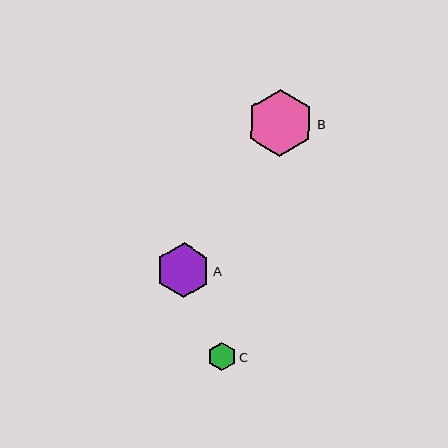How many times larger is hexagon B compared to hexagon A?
Hexagon B is approximately 1.2 times the size of hexagon A.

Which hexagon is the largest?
Hexagon B is the largest with a size of approximately 67 pixels.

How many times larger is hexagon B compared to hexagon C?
Hexagon B is approximately 2.4 times the size of hexagon C.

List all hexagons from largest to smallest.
From largest to smallest: B, A, C.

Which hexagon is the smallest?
Hexagon C is the smallest with a size of approximately 28 pixels.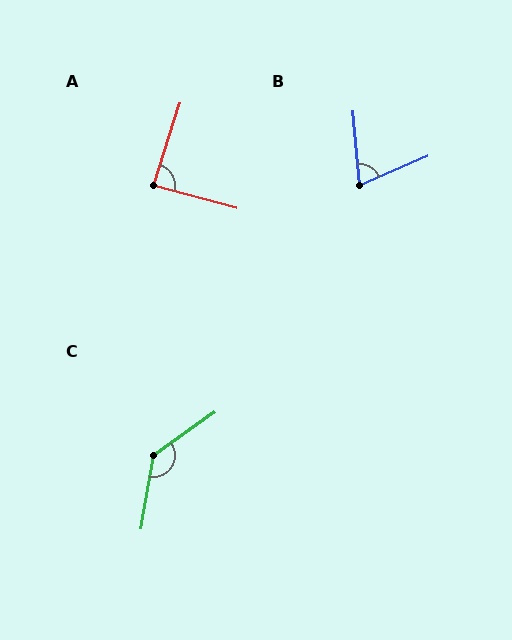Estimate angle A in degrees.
Approximately 87 degrees.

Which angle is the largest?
C, at approximately 135 degrees.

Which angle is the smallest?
B, at approximately 72 degrees.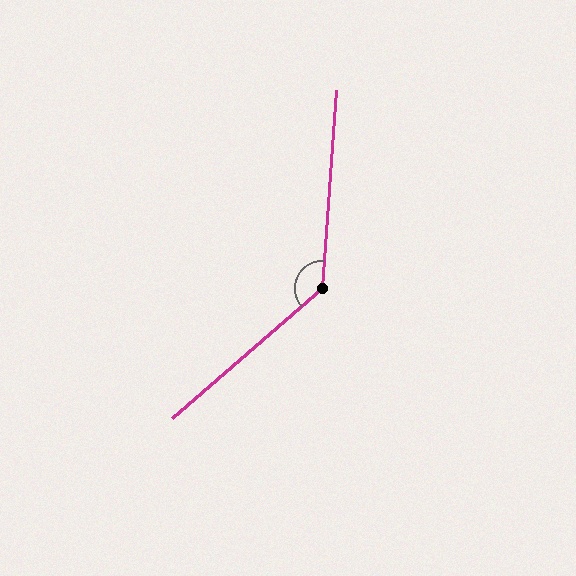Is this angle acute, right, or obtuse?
It is obtuse.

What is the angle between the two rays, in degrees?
Approximately 135 degrees.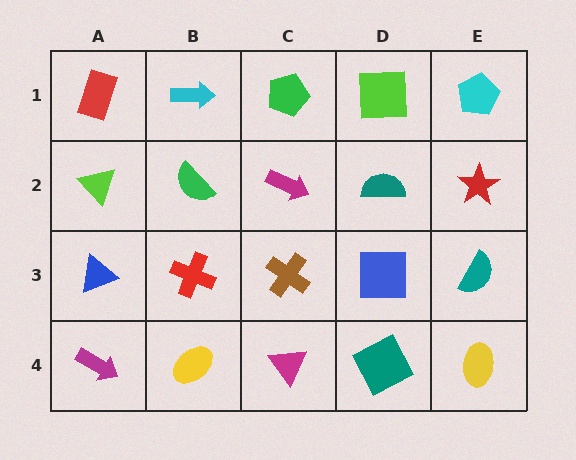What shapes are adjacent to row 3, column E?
A red star (row 2, column E), a yellow ellipse (row 4, column E), a blue square (row 3, column D).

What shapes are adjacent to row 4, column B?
A red cross (row 3, column B), a magenta arrow (row 4, column A), a magenta triangle (row 4, column C).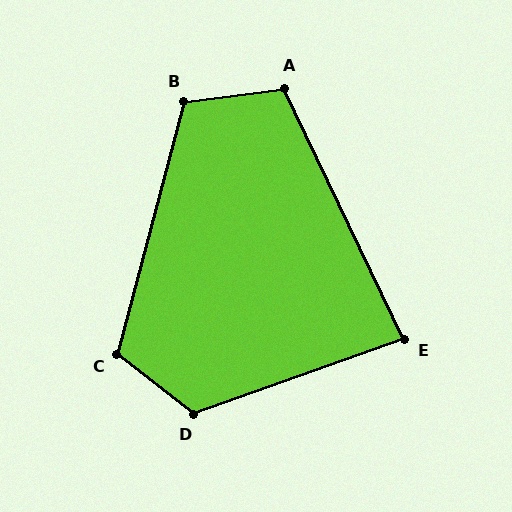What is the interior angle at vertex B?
Approximately 113 degrees (obtuse).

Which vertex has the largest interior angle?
D, at approximately 122 degrees.